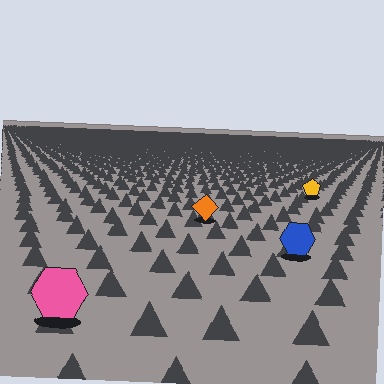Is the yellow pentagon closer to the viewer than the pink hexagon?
No. The pink hexagon is closer — you can tell from the texture gradient: the ground texture is coarser near it.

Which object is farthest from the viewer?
The yellow pentagon is farthest from the viewer. It appears smaller and the ground texture around it is denser.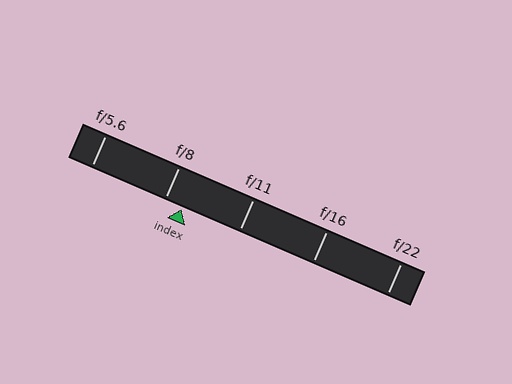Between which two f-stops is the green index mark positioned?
The index mark is between f/8 and f/11.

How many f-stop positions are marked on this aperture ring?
There are 5 f-stop positions marked.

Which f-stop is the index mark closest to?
The index mark is closest to f/8.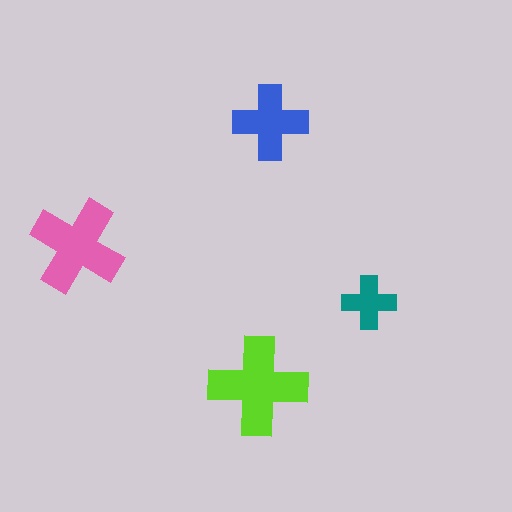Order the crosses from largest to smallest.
the lime one, the pink one, the blue one, the teal one.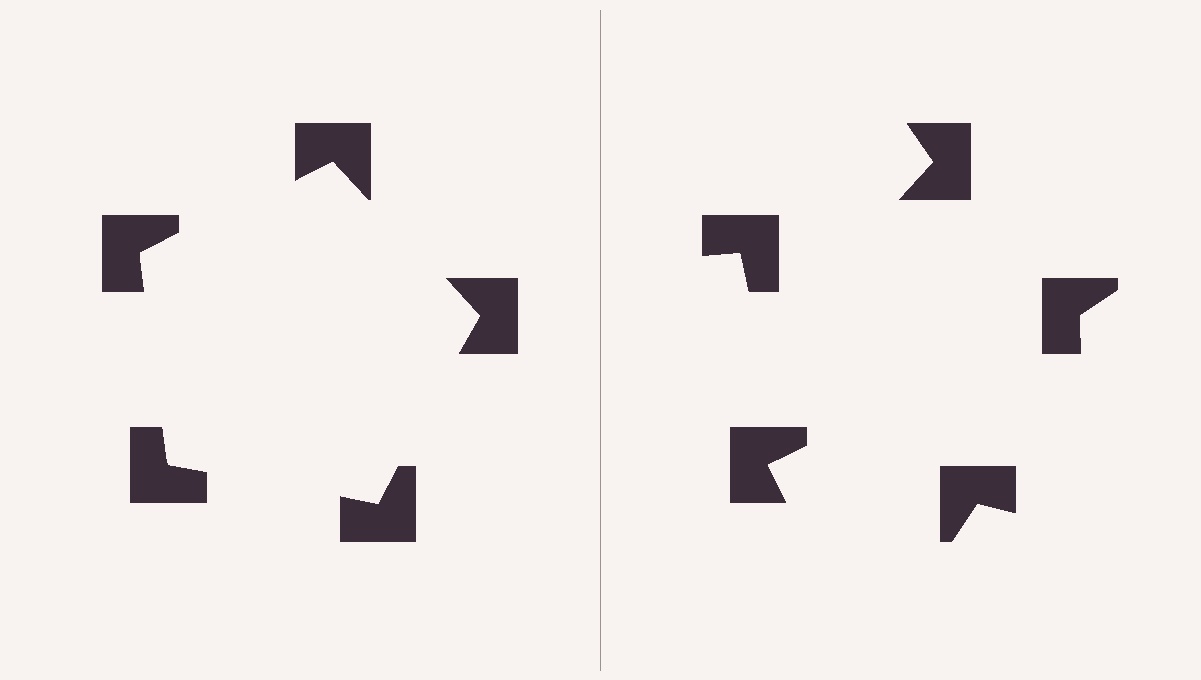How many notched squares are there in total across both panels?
10 — 5 on each side.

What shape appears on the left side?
An illusory pentagon.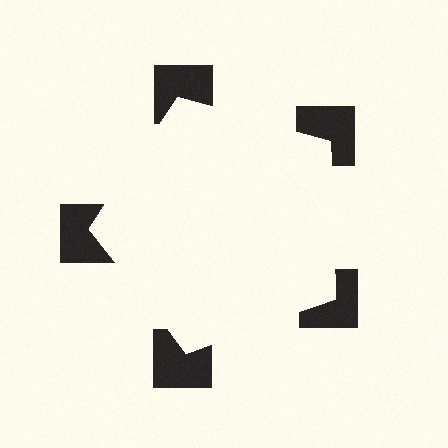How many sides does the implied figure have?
5 sides.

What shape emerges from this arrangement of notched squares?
An illusory pentagon — its edges are inferred from the aligned wedge cuts in the notched squares, not physically drawn.